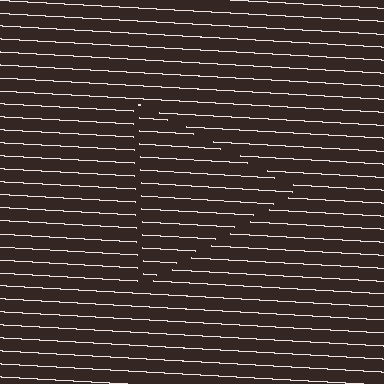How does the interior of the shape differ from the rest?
The interior of the shape contains the same grating, shifted by half a period — the contour is defined by the phase discontinuity where line-ends from the inner and outer gratings abut.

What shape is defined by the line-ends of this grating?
An illusory triangle. The interior of the shape contains the same grating, shifted by half a period — the contour is defined by the phase discontinuity where line-ends from the inner and outer gratings abut.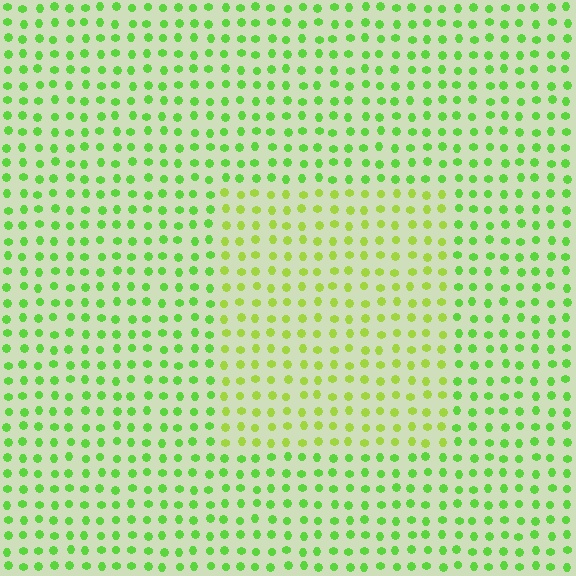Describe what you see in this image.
The image is filled with small lime elements in a uniform arrangement. A rectangle-shaped region is visible where the elements are tinted to a slightly different hue, forming a subtle color boundary.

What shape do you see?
I see a rectangle.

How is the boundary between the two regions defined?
The boundary is defined purely by a slight shift in hue (about 27 degrees). Spacing, size, and orientation are identical on both sides.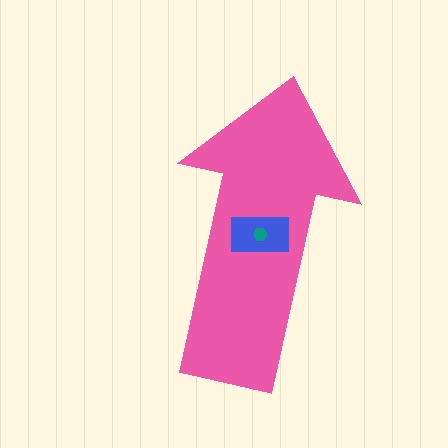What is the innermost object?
The teal hexagon.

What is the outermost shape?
The pink arrow.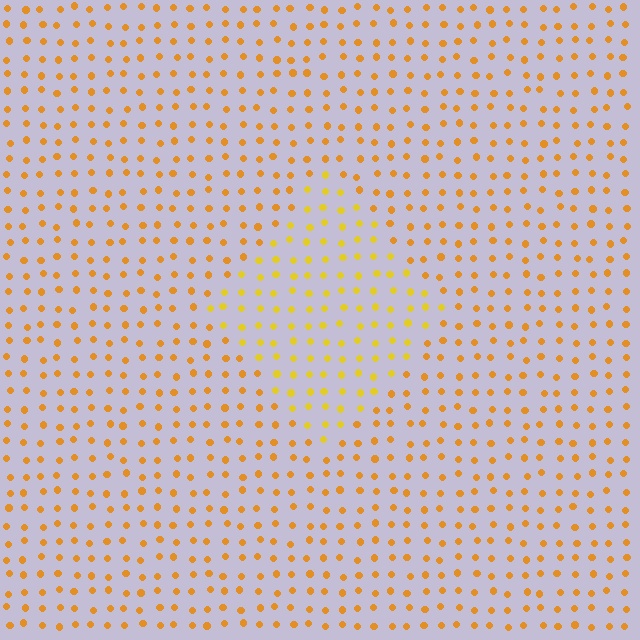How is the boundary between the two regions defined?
The boundary is defined purely by a slight shift in hue (about 20 degrees). Spacing, size, and orientation are identical on both sides.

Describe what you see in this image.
The image is filled with small orange elements in a uniform arrangement. A diamond-shaped region is visible where the elements are tinted to a slightly different hue, forming a subtle color boundary.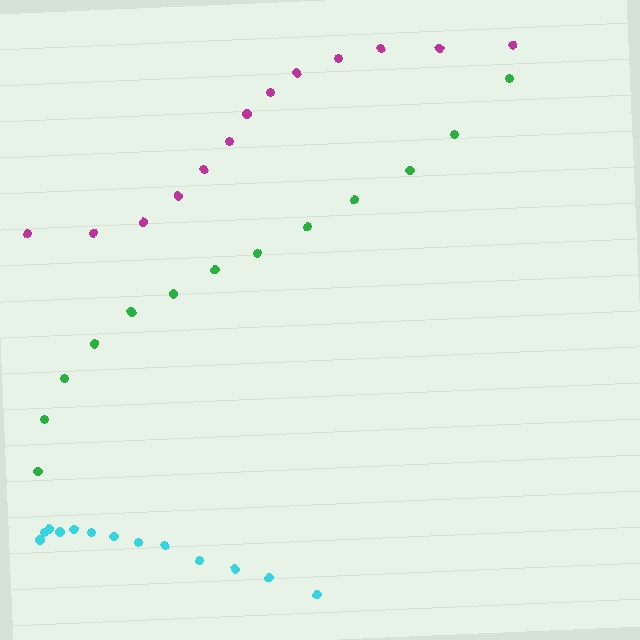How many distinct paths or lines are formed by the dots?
There are 3 distinct paths.